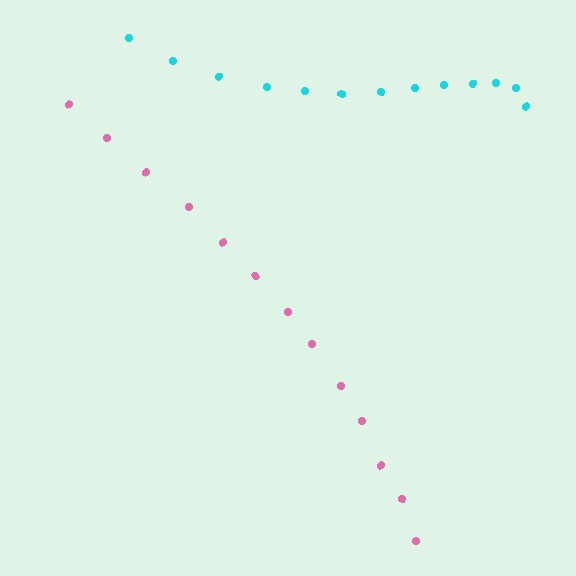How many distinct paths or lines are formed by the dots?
There are 2 distinct paths.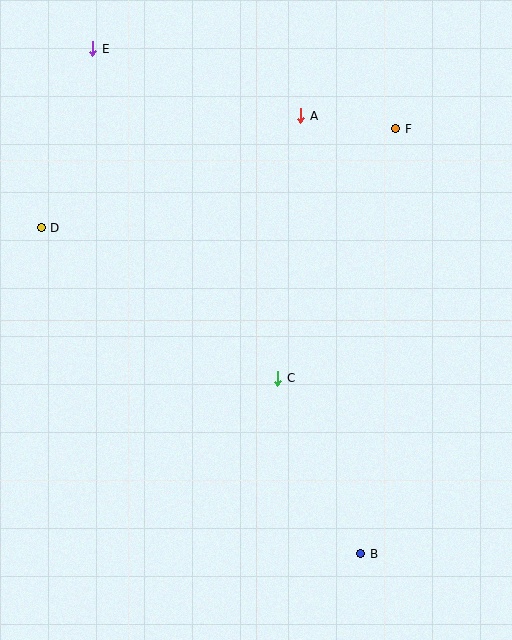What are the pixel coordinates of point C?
Point C is at (278, 378).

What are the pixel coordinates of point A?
Point A is at (301, 116).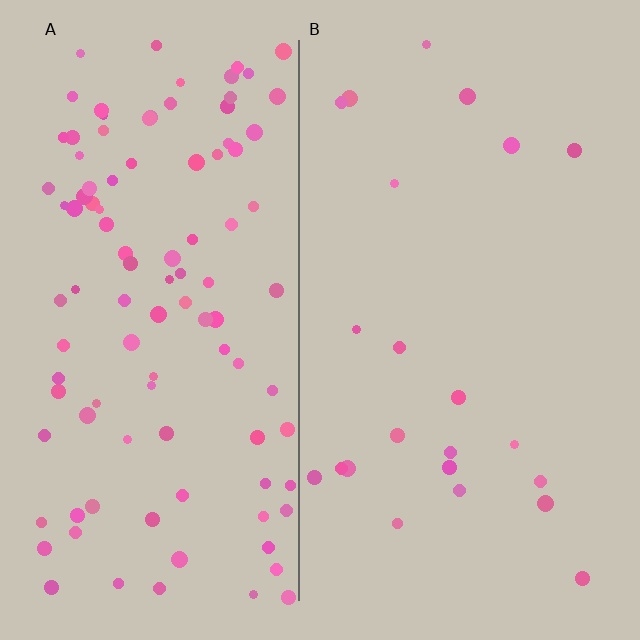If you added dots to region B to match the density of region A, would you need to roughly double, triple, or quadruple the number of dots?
Approximately quadruple.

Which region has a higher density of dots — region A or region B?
A (the left).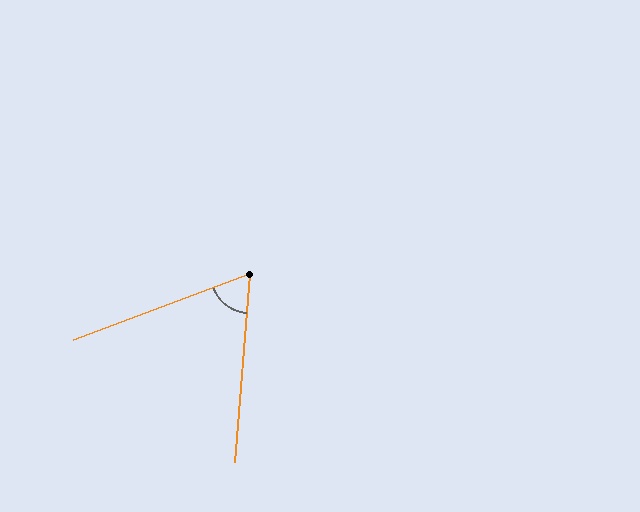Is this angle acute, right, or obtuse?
It is acute.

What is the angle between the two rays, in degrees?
Approximately 65 degrees.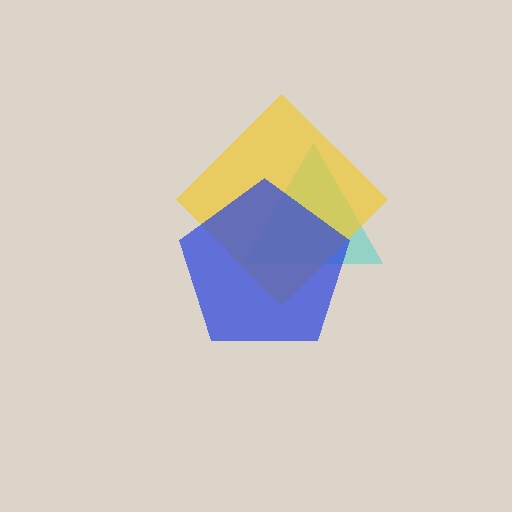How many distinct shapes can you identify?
There are 3 distinct shapes: a cyan triangle, a yellow diamond, a blue pentagon.